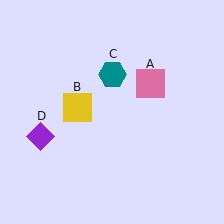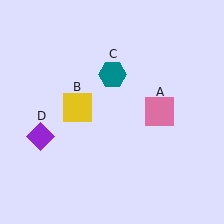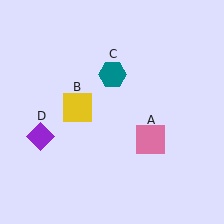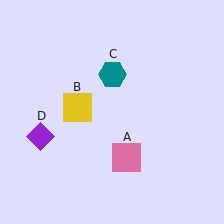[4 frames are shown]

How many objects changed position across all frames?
1 object changed position: pink square (object A).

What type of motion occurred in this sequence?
The pink square (object A) rotated clockwise around the center of the scene.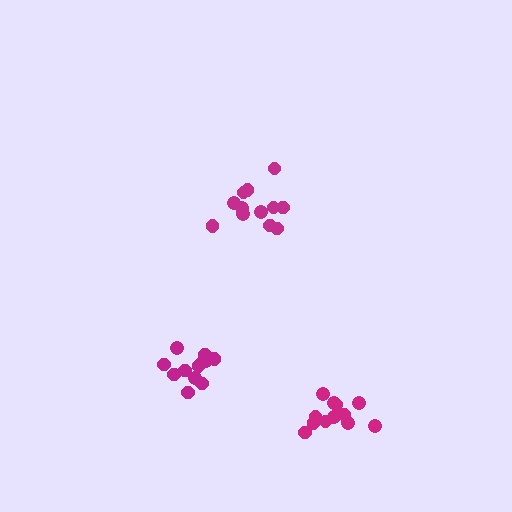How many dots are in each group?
Group 1: 12 dots, Group 2: 13 dots, Group 3: 12 dots (37 total).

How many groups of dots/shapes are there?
There are 3 groups.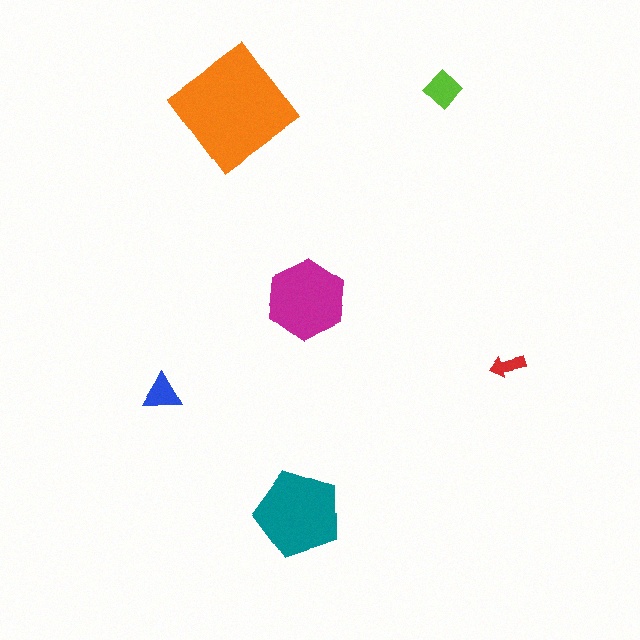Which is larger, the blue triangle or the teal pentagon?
The teal pentagon.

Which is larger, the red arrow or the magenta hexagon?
The magenta hexagon.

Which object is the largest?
The orange diamond.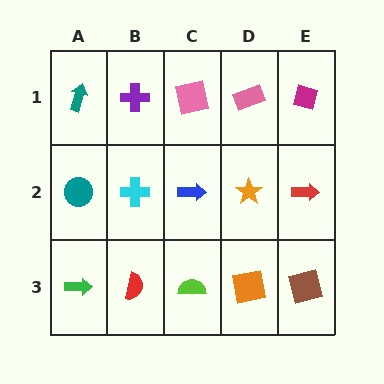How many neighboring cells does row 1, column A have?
2.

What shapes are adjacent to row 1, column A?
A teal circle (row 2, column A), a purple cross (row 1, column B).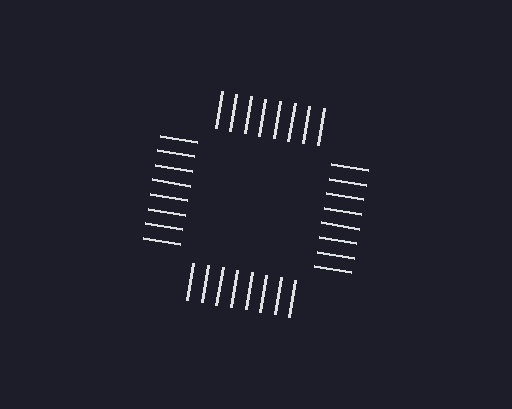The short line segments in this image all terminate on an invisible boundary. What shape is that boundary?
An illusory square — the line segments terminate on its edges but no continuous stroke is drawn.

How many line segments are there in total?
32 — 8 along each of the 4 edges.